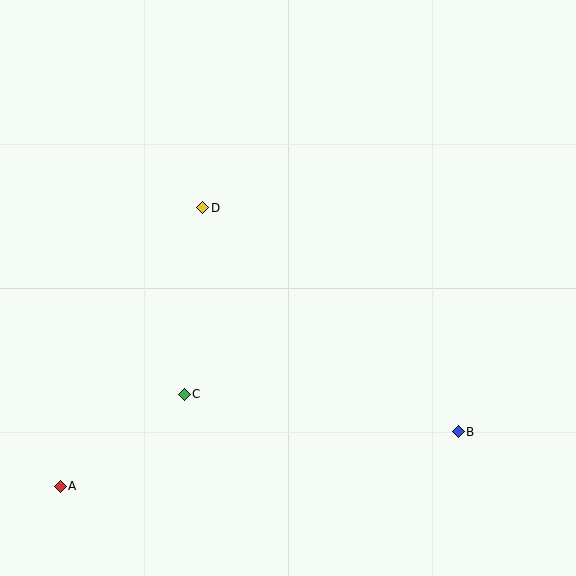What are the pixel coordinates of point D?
Point D is at (203, 208).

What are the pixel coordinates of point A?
Point A is at (60, 486).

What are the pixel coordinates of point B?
Point B is at (458, 432).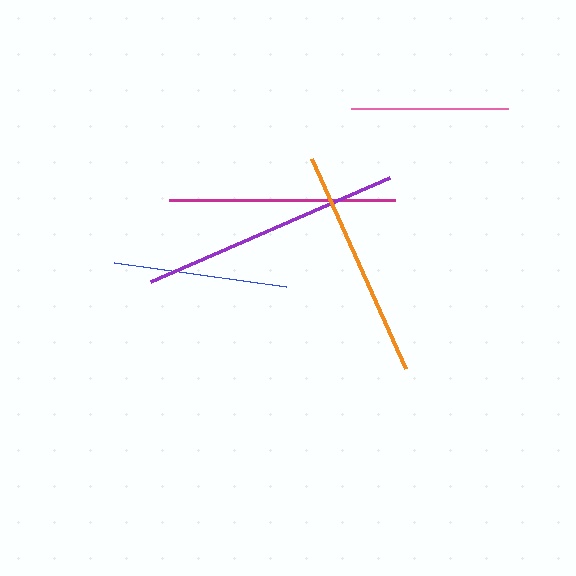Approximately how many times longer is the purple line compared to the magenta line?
The purple line is approximately 1.2 times the length of the magenta line.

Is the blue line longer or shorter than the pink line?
The blue line is longer than the pink line.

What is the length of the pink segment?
The pink segment is approximately 157 pixels long.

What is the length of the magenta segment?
The magenta segment is approximately 227 pixels long.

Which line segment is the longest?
The purple line is the longest at approximately 261 pixels.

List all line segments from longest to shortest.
From longest to shortest: purple, orange, magenta, blue, pink.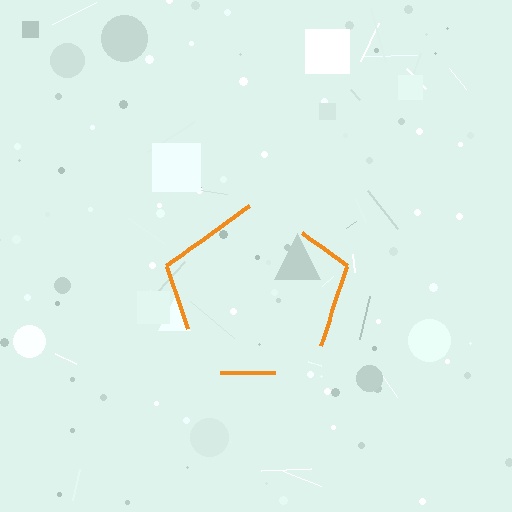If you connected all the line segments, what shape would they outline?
They would outline a pentagon.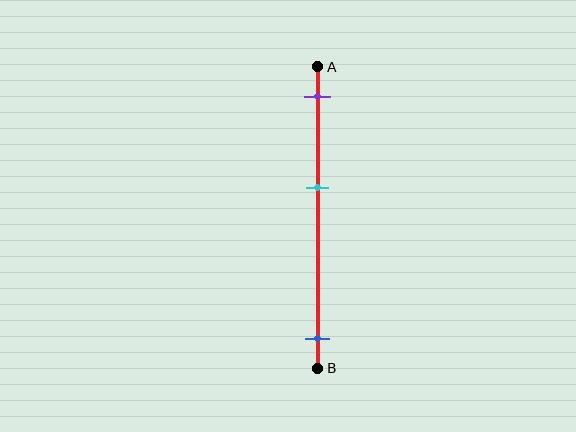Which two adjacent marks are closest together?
The purple and cyan marks are the closest adjacent pair.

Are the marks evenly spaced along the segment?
No, the marks are not evenly spaced.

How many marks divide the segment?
There are 3 marks dividing the segment.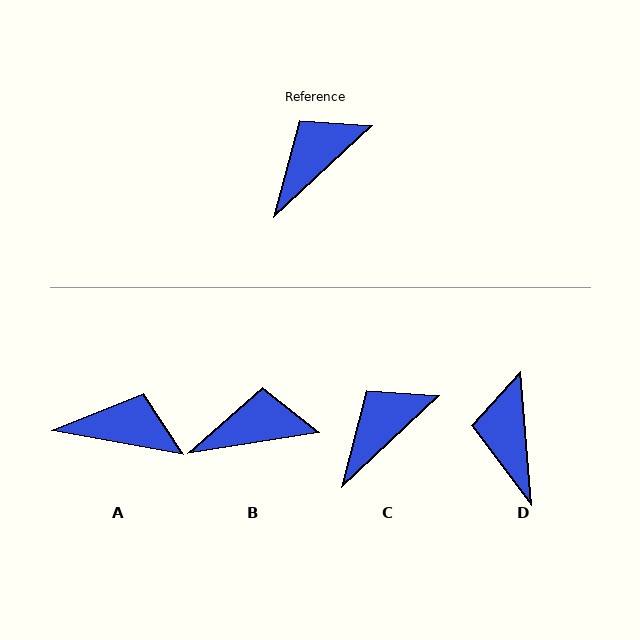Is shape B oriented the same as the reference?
No, it is off by about 34 degrees.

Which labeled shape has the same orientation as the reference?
C.